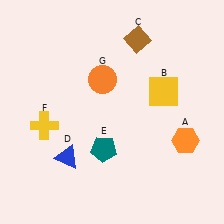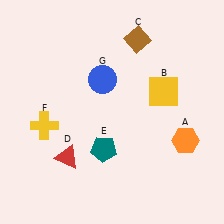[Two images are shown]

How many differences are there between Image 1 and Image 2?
There are 2 differences between the two images.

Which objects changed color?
D changed from blue to red. G changed from orange to blue.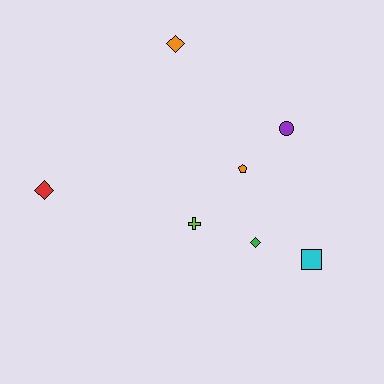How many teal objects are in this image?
There are no teal objects.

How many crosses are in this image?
There is 1 cross.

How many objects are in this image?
There are 7 objects.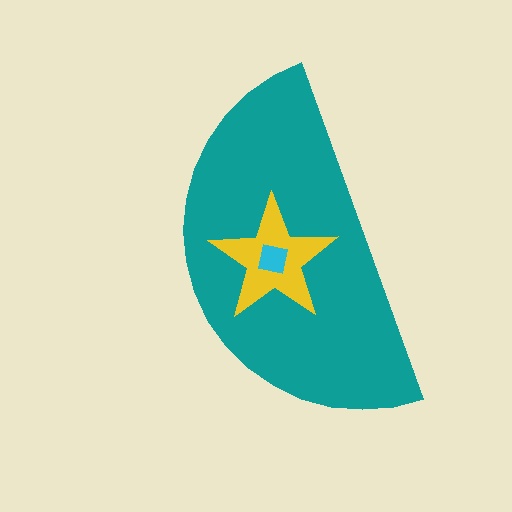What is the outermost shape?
The teal semicircle.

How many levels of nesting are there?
3.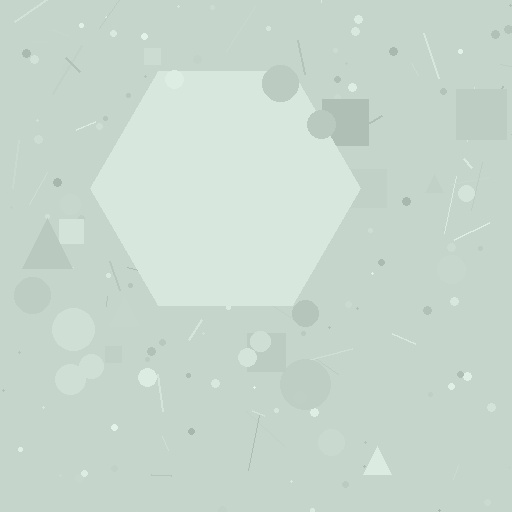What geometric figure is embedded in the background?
A hexagon is embedded in the background.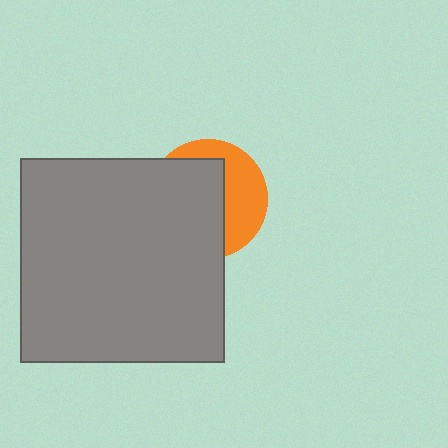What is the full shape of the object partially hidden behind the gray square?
The partially hidden object is an orange circle.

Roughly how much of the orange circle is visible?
A small part of it is visible (roughly 39%).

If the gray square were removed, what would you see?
You would see the complete orange circle.